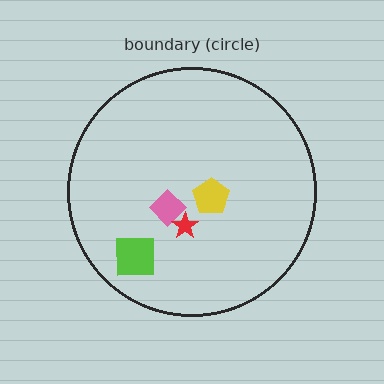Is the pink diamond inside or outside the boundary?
Inside.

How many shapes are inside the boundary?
4 inside, 0 outside.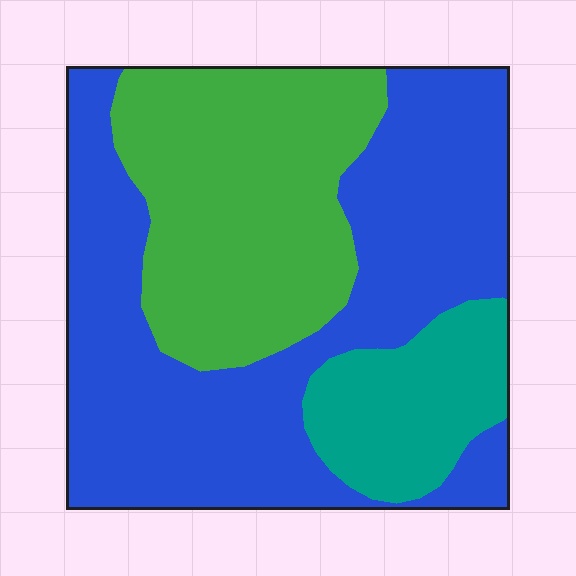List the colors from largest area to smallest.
From largest to smallest: blue, green, teal.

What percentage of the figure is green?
Green covers roughly 35% of the figure.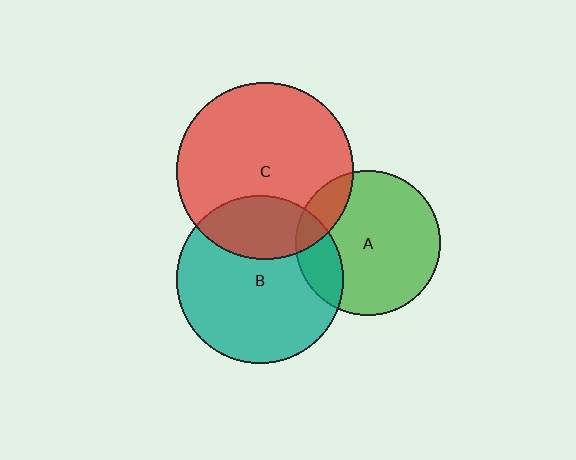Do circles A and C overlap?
Yes.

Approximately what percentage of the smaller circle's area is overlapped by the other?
Approximately 15%.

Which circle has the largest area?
Circle C (red).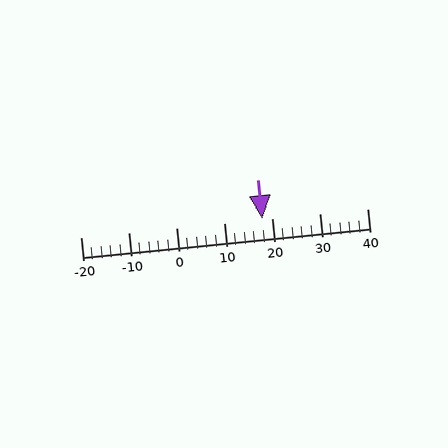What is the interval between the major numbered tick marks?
The major tick marks are spaced 10 units apart.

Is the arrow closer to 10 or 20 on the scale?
The arrow is closer to 20.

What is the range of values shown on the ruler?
The ruler shows values from -20 to 40.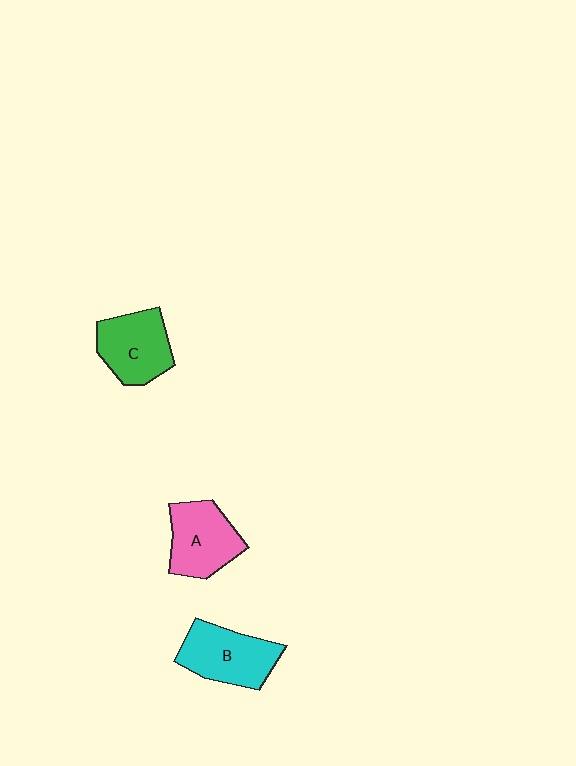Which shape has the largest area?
Shape B (cyan).